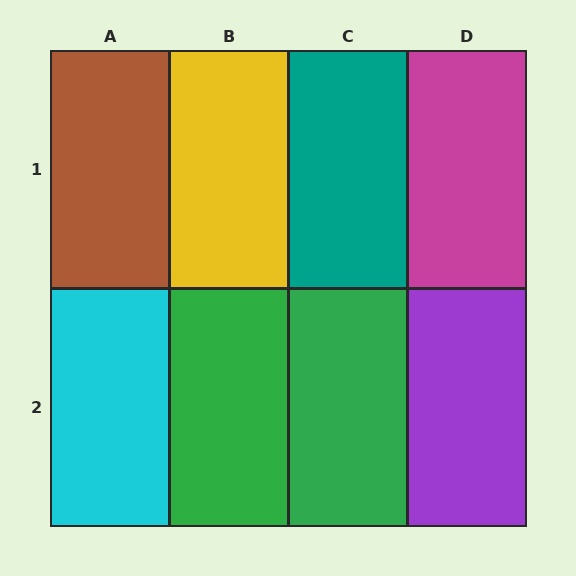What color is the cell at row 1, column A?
Brown.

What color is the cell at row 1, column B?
Yellow.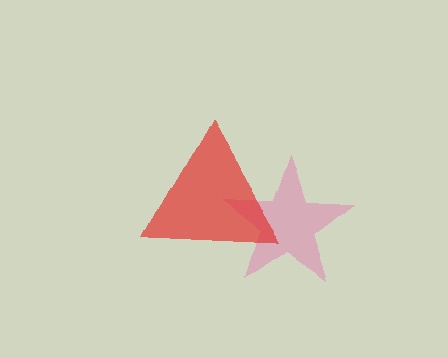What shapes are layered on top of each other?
The layered shapes are: a pink star, a red triangle.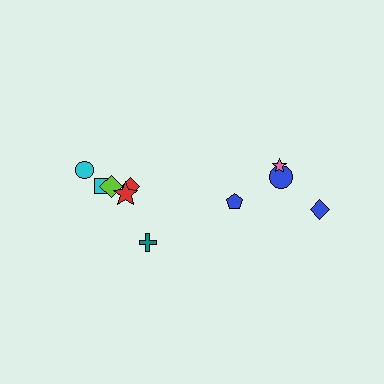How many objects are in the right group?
There are 4 objects.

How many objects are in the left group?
There are 6 objects.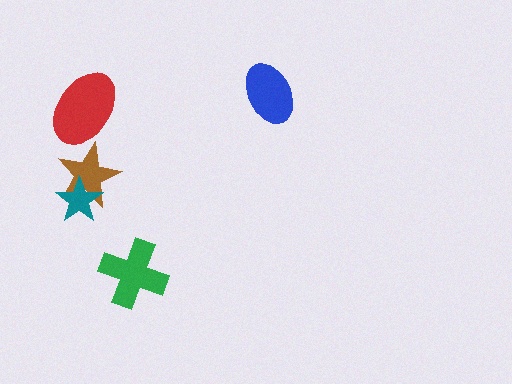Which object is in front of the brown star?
The teal star is in front of the brown star.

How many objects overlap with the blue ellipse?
0 objects overlap with the blue ellipse.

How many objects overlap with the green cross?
0 objects overlap with the green cross.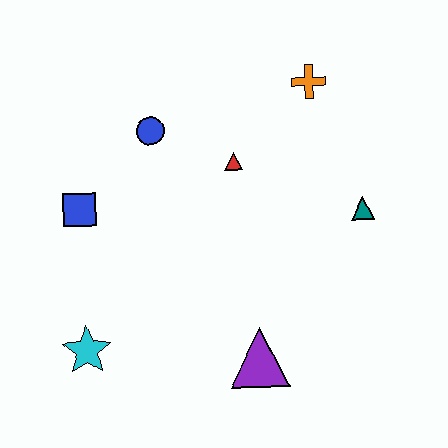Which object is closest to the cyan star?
The blue square is closest to the cyan star.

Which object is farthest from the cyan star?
The orange cross is farthest from the cyan star.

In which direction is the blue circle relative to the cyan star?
The blue circle is above the cyan star.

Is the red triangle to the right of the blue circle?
Yes